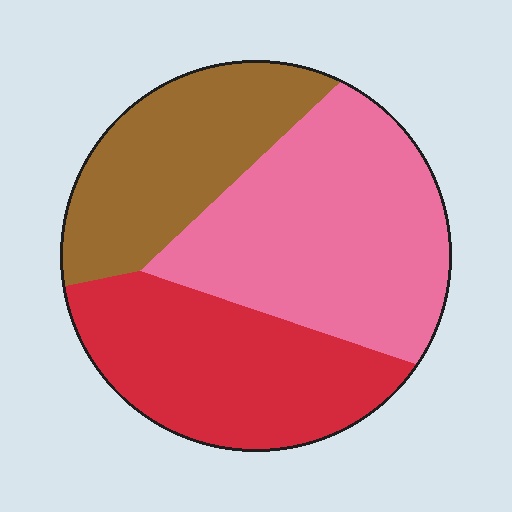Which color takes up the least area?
Brown, at roughly 25%.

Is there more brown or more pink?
Pink.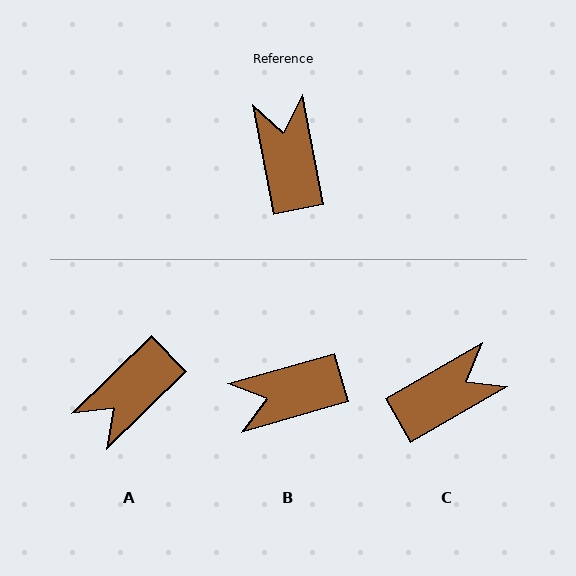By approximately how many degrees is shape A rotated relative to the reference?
Approximately 123 degrees counter-clockwise.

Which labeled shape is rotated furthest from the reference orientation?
A, about 123 degrees away.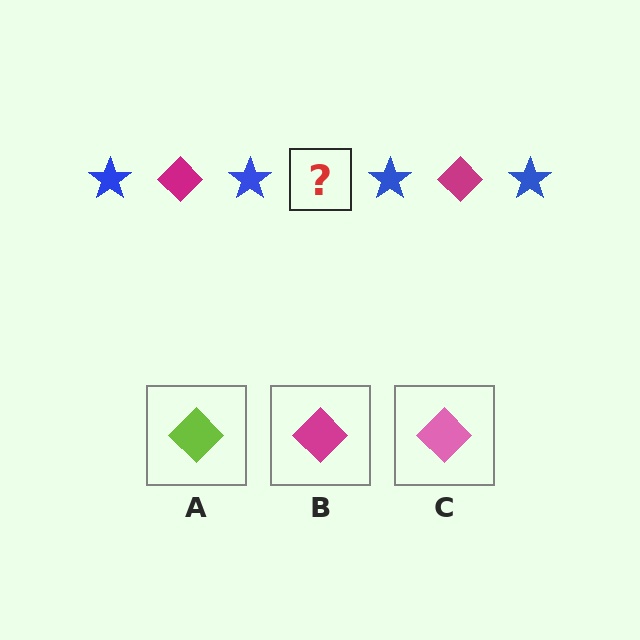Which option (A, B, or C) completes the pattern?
B.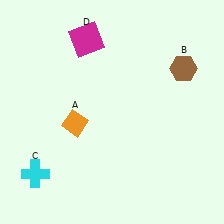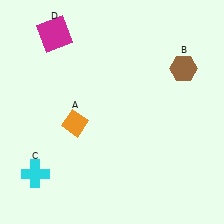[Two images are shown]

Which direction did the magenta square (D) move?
The magenta square (D) moved left.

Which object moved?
The magenta square (D) moved left.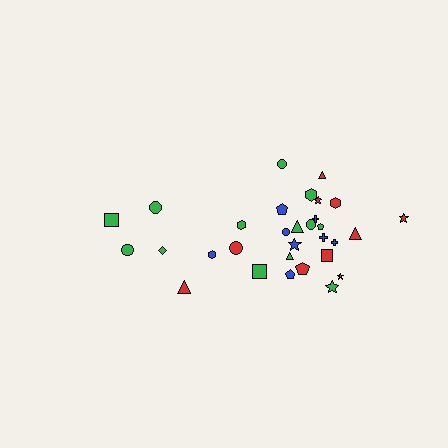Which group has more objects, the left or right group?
The right group.